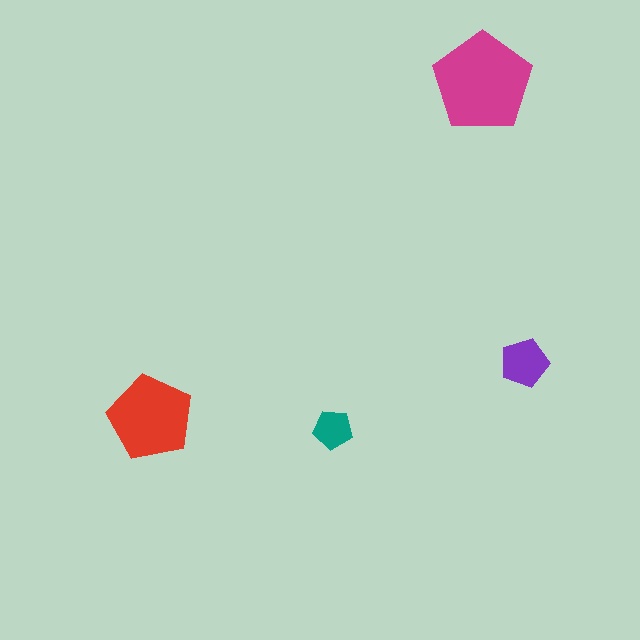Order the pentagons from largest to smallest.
the magenta one, the red one, the purple one, the teal one.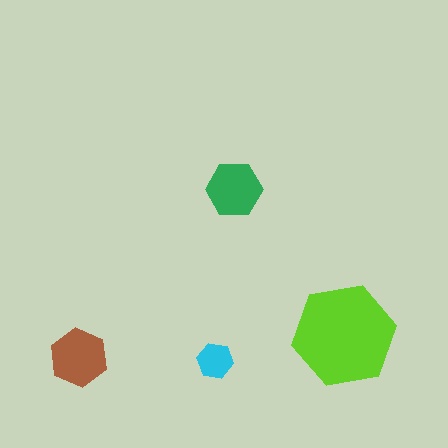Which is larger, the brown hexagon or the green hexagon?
The brown one.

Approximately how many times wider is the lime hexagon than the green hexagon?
About 2 times wider.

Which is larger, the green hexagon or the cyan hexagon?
The green one.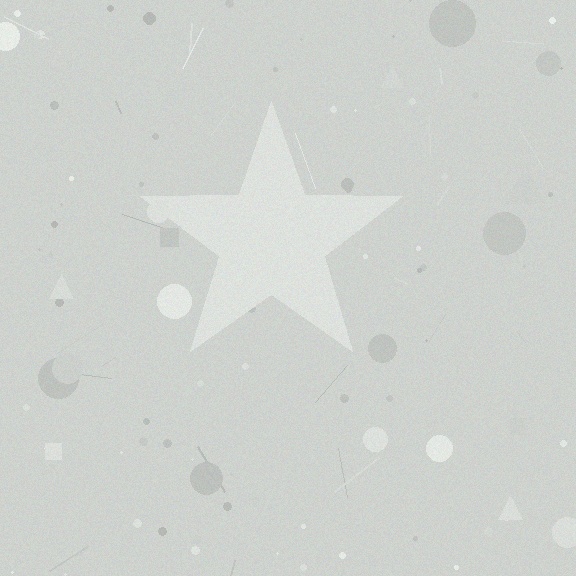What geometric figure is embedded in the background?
A star is embedded in the background.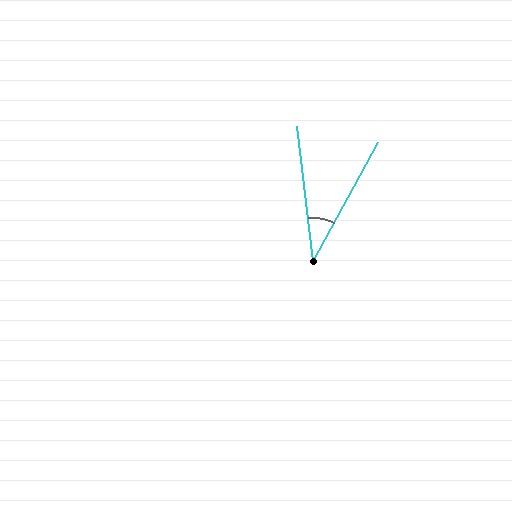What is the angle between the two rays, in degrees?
Approximately 35 degrees.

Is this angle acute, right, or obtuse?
It is acute.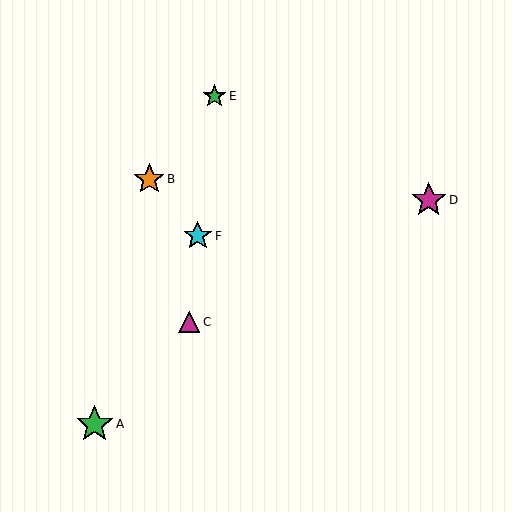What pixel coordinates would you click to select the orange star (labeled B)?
Click at (149, 179) to select the orange star B.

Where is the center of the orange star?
The center of the orange star is at (149, 179).